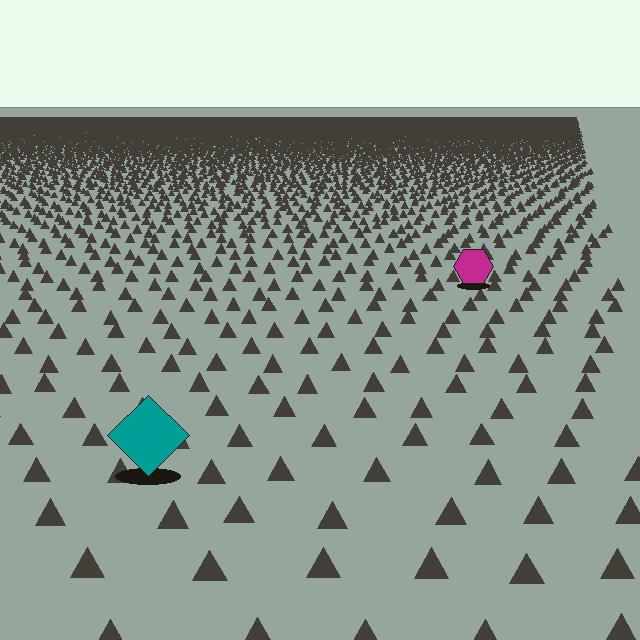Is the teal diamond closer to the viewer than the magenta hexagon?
Yes. The teal diamond is closer — you can tell from the texture gradient: the ground texture is coarser near it.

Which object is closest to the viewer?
The teal diamond is closest. The texture marks near it are larger and more spread out.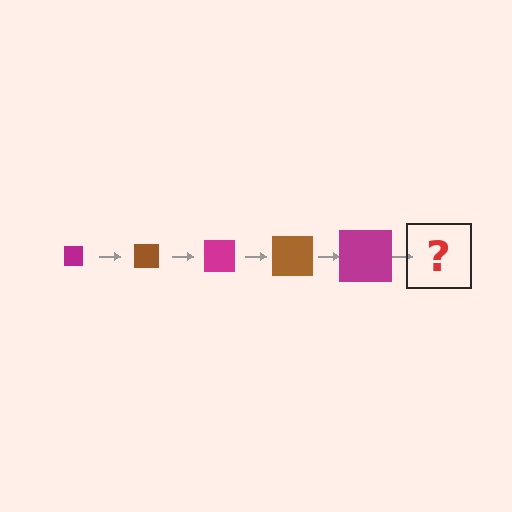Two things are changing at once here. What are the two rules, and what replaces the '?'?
The two rules are that the square grows larger each step and the color cycles through magenta and brown. The '?' should be a brown square, larger than the previous one.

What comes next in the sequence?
The next element should be a brown square, larger than the previous one.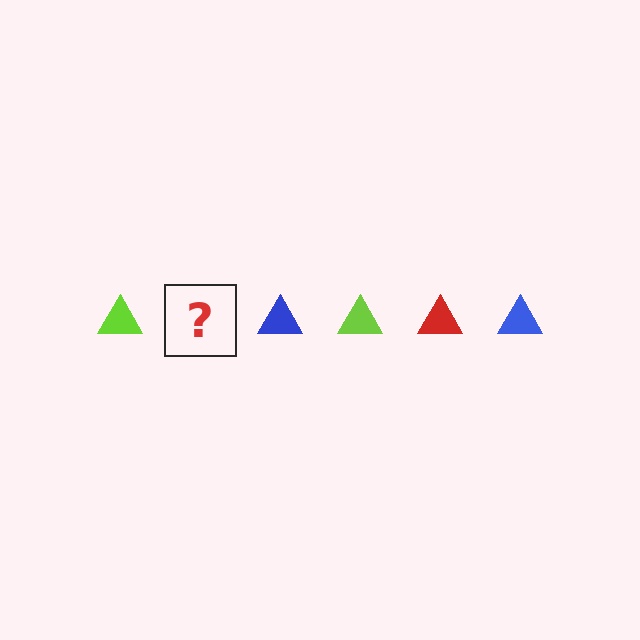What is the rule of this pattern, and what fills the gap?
The rule is that the pattern cycles through lime, red, blue triangles. The gap should be filled with a red triangle.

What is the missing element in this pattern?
The missing element is a red triangle.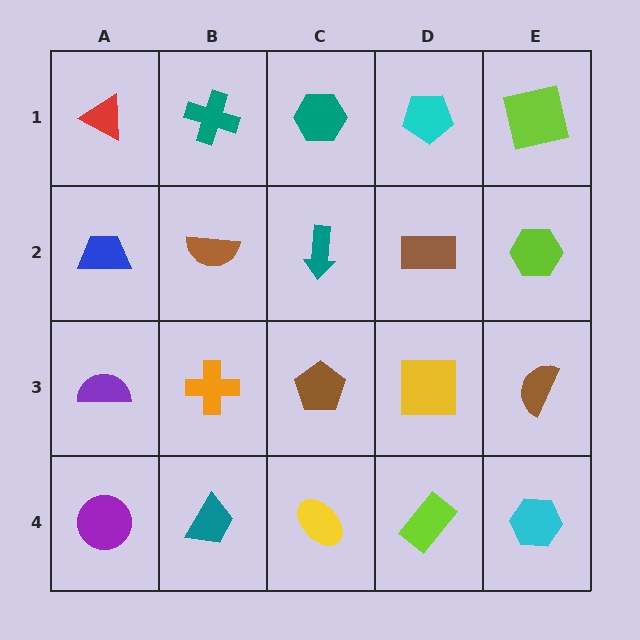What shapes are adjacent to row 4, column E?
A brown semicircle (row 3, column E), a lime rectangle (row 4, column D).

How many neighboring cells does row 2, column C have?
4.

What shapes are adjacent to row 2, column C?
A teal hexagon (row 1, column C), a brown pentagon (row 3, column C), a brown semicircle (row 2, column B), a brown rectangle (row 2, column D).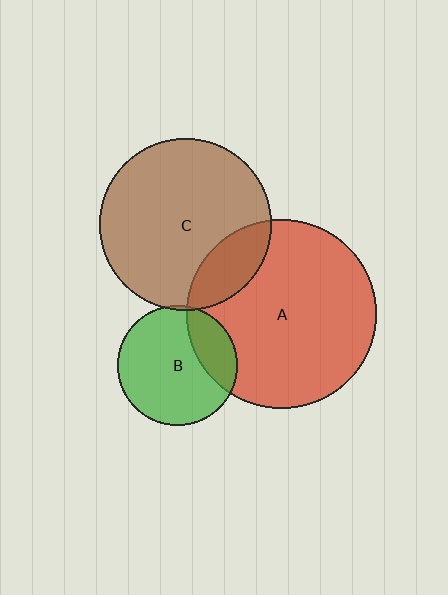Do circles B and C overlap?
Yes.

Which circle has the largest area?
Circle A (red).